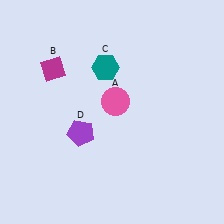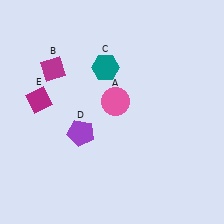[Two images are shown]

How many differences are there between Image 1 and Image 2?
There is 1 difference between the two images.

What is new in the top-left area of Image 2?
A magenta diamond (E) was added in the top-left area of Image 2.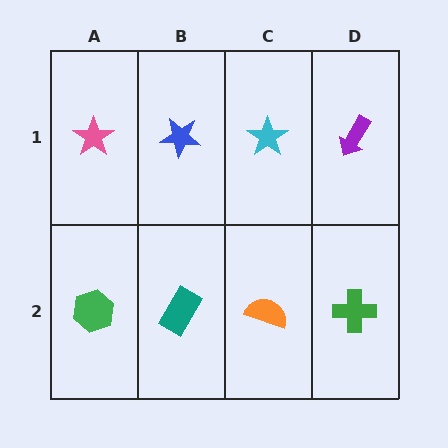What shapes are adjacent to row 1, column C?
An orange semicircle (row 2, column C), a blue star (row 1, column B), a purple arrow (row 1, column D).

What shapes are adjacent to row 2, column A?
A pink star (row 1, column A), a teal rectangle (row 2, column B).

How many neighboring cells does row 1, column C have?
3.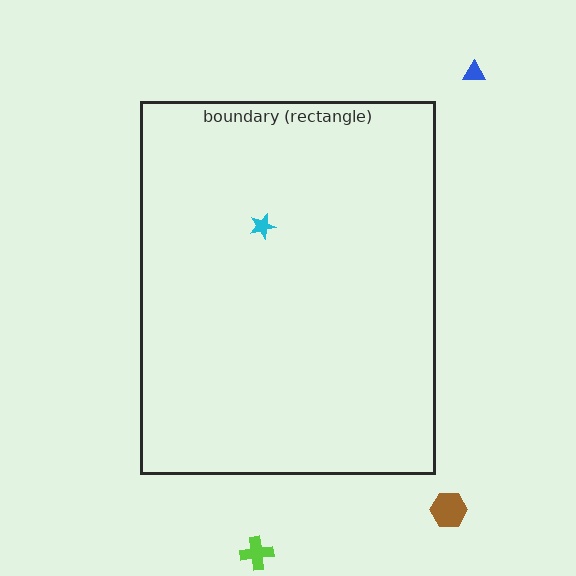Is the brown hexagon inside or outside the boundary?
Outside.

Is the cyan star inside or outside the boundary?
Inside.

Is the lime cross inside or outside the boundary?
Outside.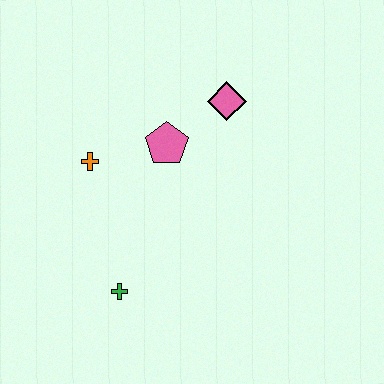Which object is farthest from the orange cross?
The pink diamond is farthest from the orange cross.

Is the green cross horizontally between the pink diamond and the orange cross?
Yes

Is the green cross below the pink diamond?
Yes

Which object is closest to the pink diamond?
The pink pentagon is closest to the pink diamond.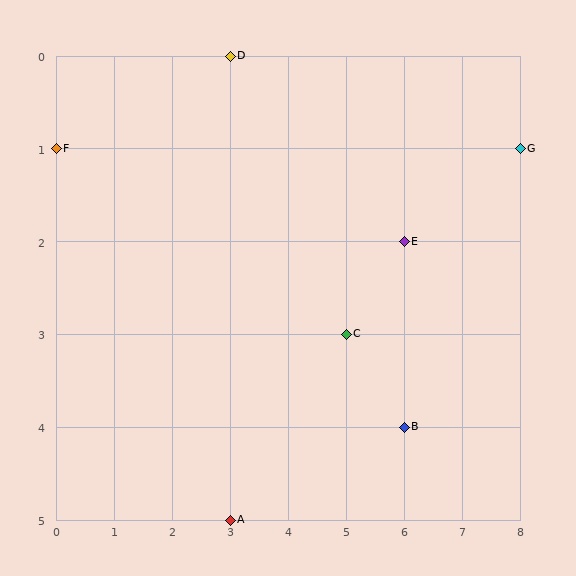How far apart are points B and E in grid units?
Points B and E are 2 rows apart.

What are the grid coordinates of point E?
Point E is at grid coordinates (6, 2).